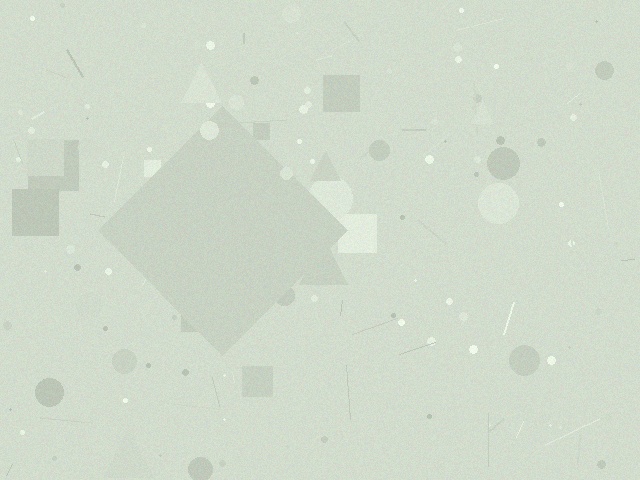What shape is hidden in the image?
A diamond is hidden in the image.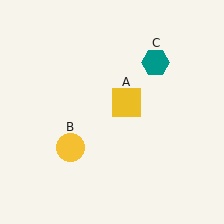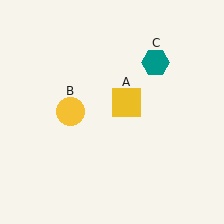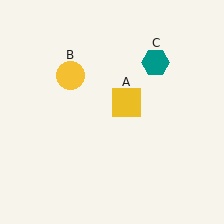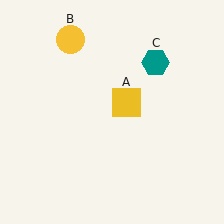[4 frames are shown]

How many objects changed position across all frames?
1 object changed position: yellow circle (object B).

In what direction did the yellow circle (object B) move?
The yellow circle (object B) moved up.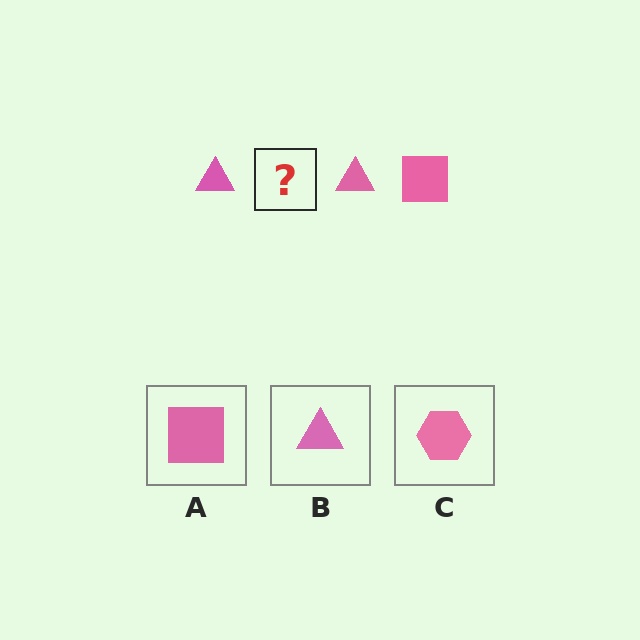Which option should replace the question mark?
Option A.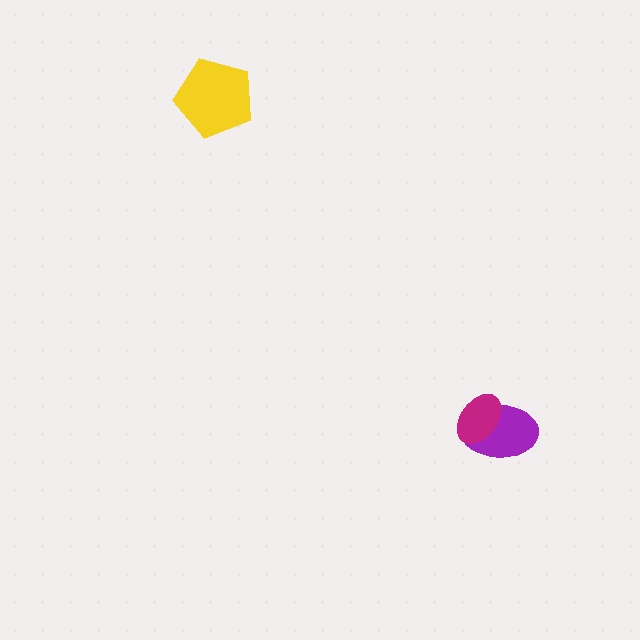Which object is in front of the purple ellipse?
The magenta ellipse is in front of the purple ellipse.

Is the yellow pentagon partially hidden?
No, no other shape covers it.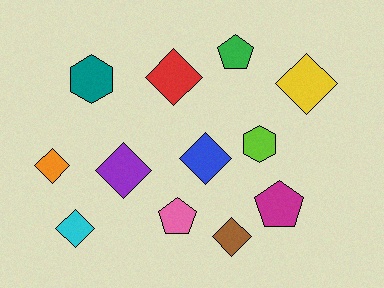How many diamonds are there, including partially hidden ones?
There are 7 diamonds.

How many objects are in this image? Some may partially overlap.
There are 12 objects.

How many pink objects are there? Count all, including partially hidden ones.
There is 1 pink object.